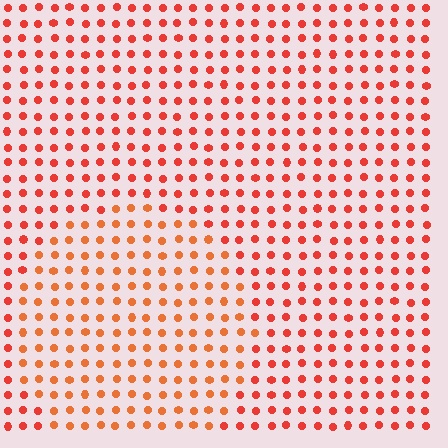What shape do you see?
I see a circle.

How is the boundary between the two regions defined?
The boundary is defined purely by a slight shift in hue (about 19 degrees). Spacing, size, and orientation are identical on both sides.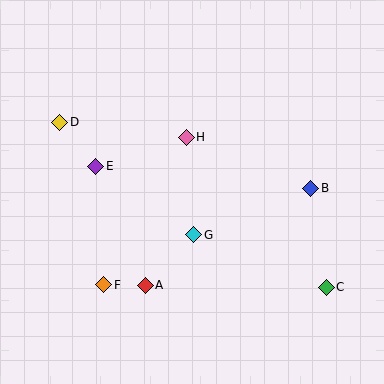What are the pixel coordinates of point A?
Point A is at (145, 285).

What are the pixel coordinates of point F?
Point F is at (104, 285).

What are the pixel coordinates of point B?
Point B is at (311, 188).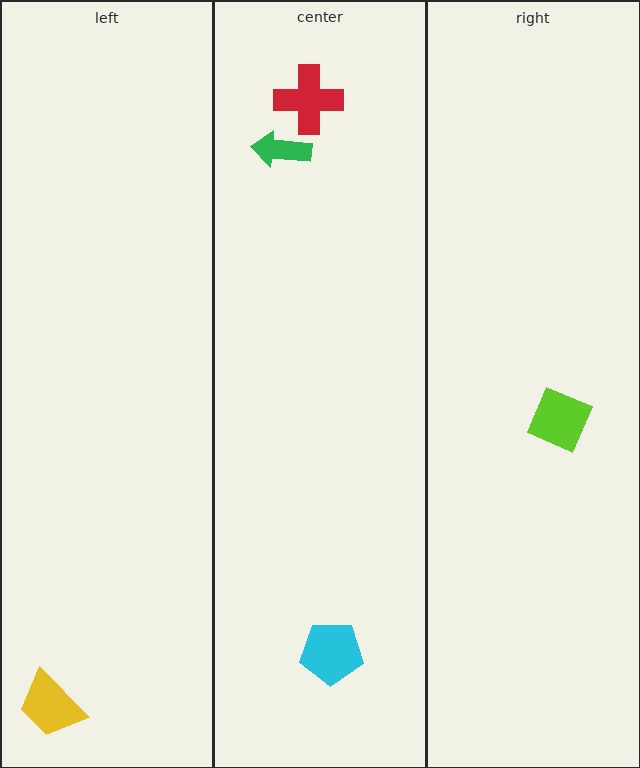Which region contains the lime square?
The right region.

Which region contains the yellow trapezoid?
The left region.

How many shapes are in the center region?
3.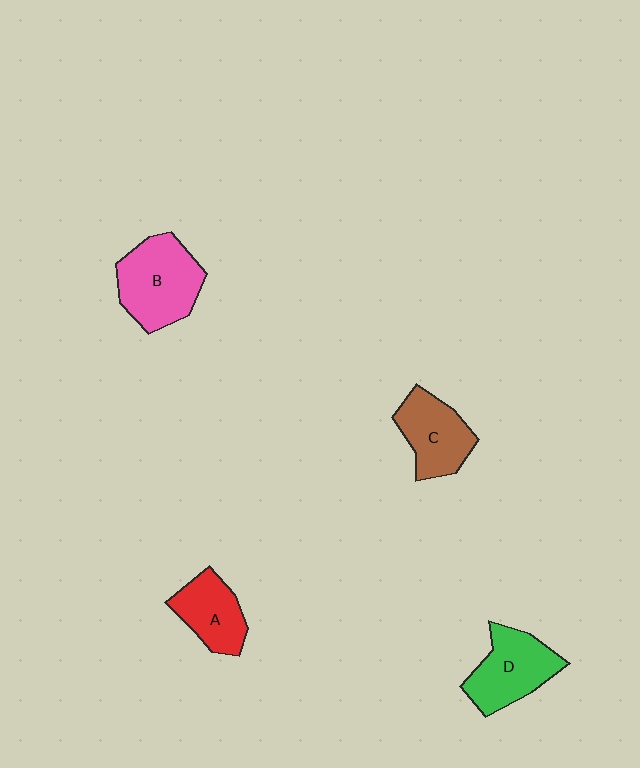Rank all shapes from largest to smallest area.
From largest to smallest: B (pink), D (green), C (brown), A (red).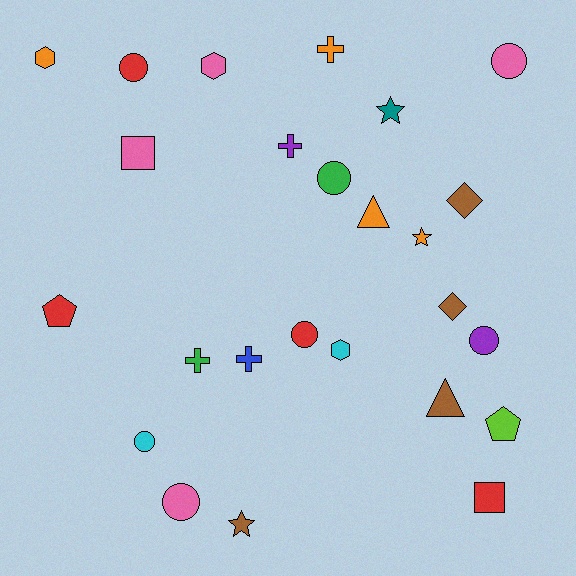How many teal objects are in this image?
There is 1 teal object.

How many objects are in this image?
There are 25 objects.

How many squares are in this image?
There are 2 squares.